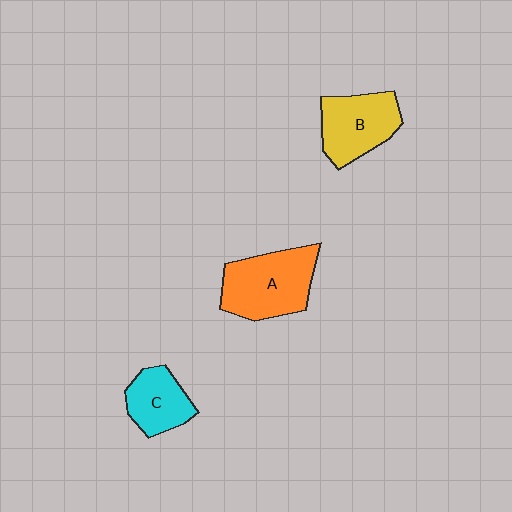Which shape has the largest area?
Shape A (orange).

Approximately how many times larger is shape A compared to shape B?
Approximately 1.2 times.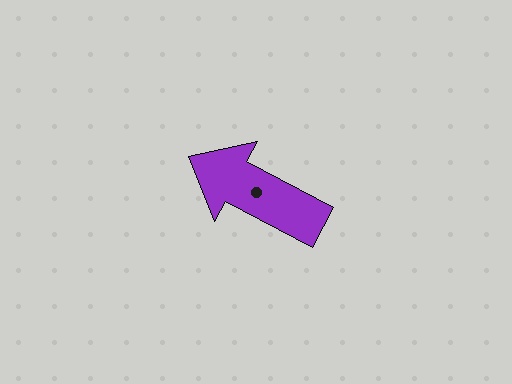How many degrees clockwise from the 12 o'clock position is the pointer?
Approximately 298 degrees.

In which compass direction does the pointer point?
Northwest.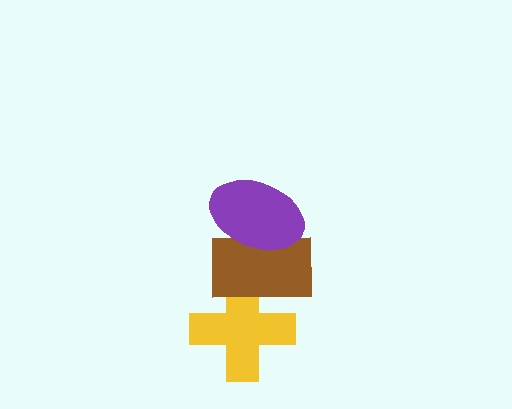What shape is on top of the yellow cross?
The brown rectangle is on top of the yellow cross.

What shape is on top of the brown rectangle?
The purple ellipse is on top of the brown rectangle.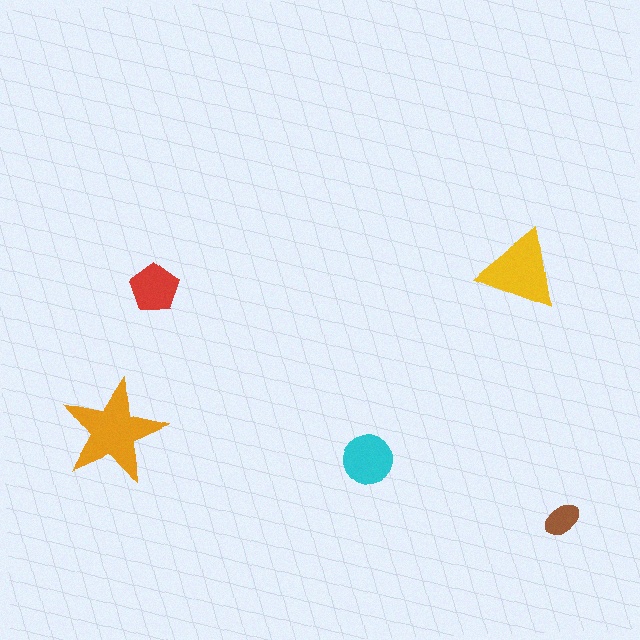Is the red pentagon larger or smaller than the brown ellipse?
Larger.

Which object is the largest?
The orange star.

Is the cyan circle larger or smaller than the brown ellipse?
Larger.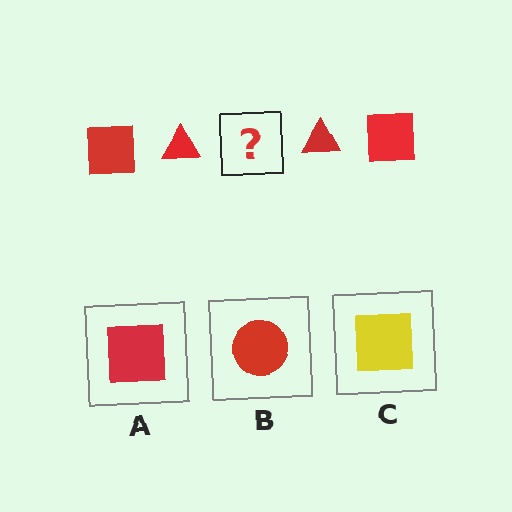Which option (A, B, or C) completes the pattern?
A.